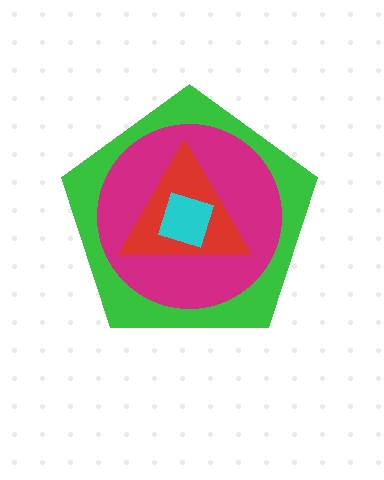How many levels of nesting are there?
4.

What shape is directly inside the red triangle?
The cyan square.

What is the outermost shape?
The green pentagon.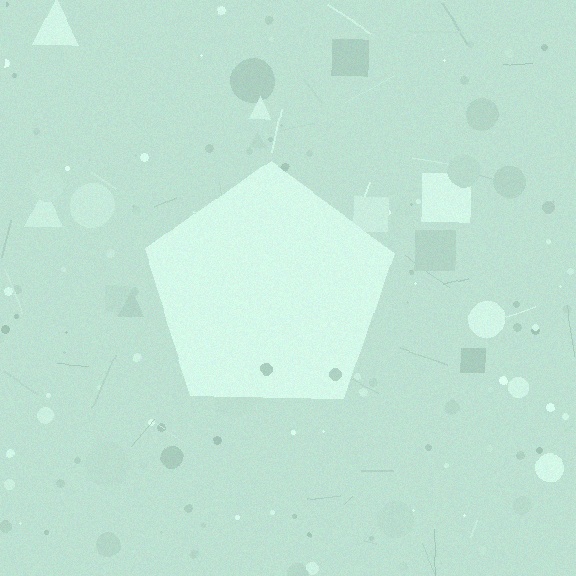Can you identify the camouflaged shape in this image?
The camouflaged shape is a pentagon.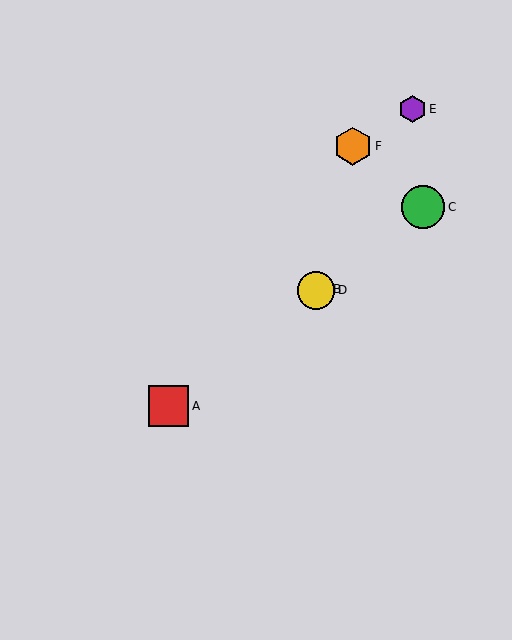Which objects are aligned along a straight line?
Objects A, B, C, D are aligned along a straight line.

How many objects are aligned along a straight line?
4 objects (A, B, C, D) are aligned along a straight line.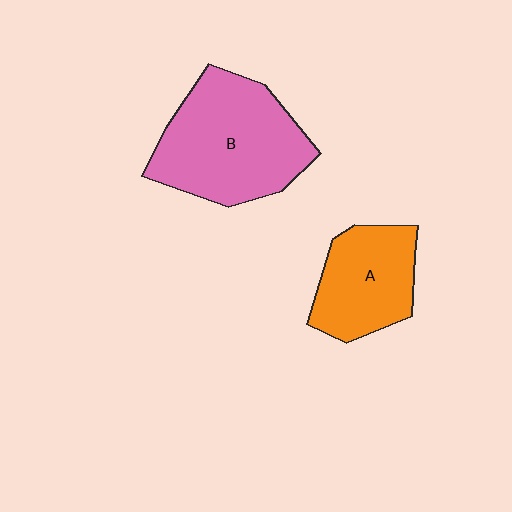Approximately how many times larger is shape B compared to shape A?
Approximately 1.6 times.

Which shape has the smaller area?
Shape A (orange).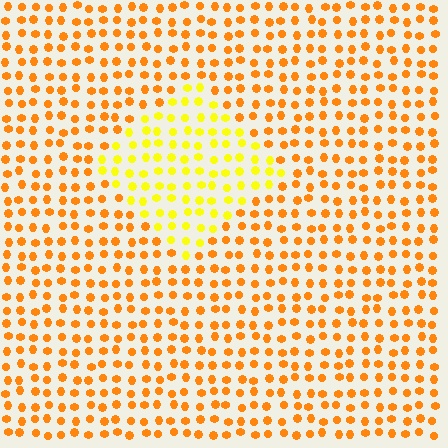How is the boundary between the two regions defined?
The boundary is defined purely by a slight shift in hue (about 31 degrees). Spacing, size, and orientation are identical on both sides.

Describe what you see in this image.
The image is filled with small orange elements in a uniform arrangement. A diamond-shaped region is visible where the elements are tinted to a slightly different hue, forming a subtle color boundary.